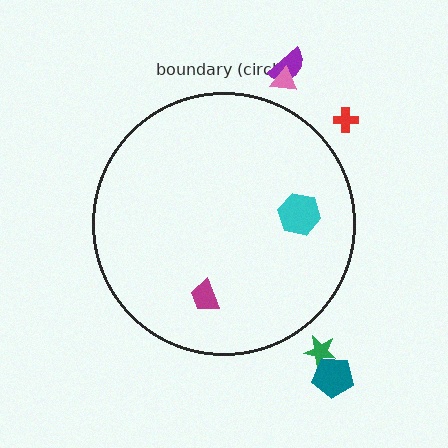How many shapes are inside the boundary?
2 inside, 5 outside.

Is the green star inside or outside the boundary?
Outside.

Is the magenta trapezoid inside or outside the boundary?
Inside.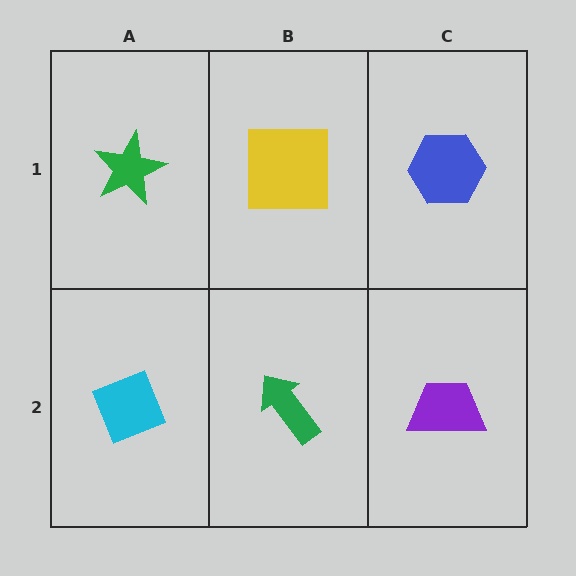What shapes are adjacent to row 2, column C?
A blue hexagon (row 1, column C), a green arrow (row 2, column B).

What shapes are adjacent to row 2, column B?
A yellow square (row 1, column B), a cyan diamond (row 2, column A), a purple trapezoid (row 2, column C).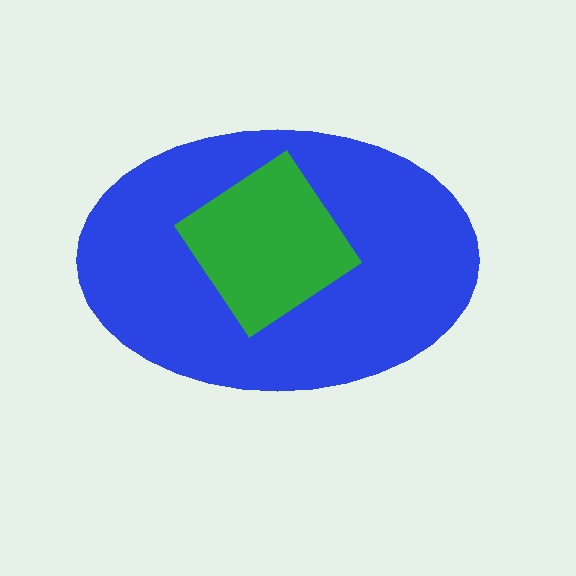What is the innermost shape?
The green diamond.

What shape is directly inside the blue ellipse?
The green diamond.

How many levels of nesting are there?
2.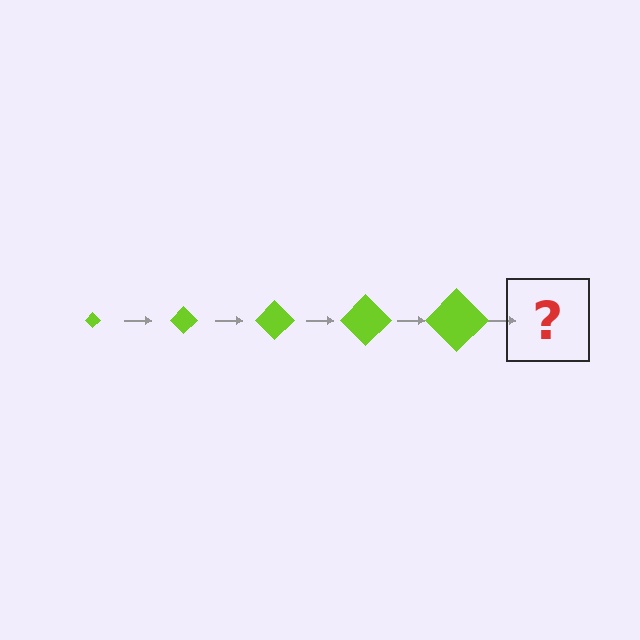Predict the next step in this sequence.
The next step is a lime diamond, larger than the previous one.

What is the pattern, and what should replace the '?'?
The pattern is that the diamond gets progressively larger each step. The '?' should be a lime diamond, larger than the previous one.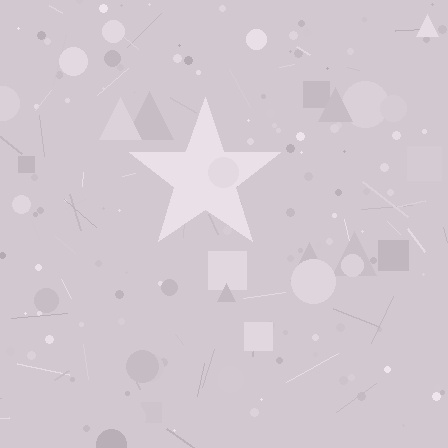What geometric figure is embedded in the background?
A star is embedded in the background.